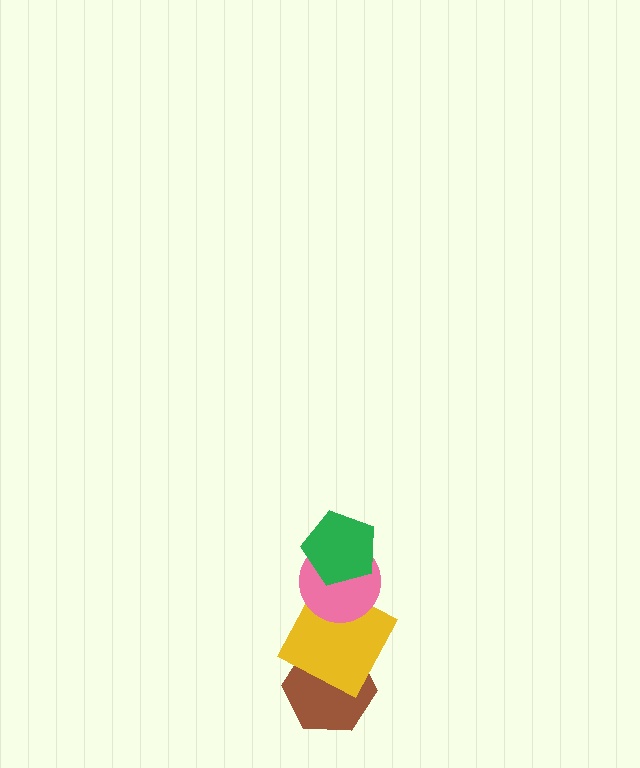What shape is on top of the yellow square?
The pink circle is on top of the yellow square.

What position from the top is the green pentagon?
The green pentagon is 1st from the top.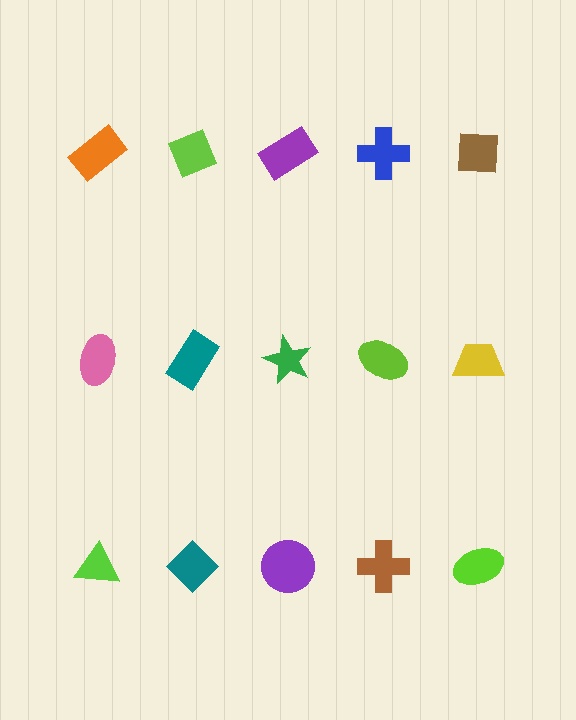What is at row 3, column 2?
A teal diamond.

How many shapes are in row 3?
5 shapes.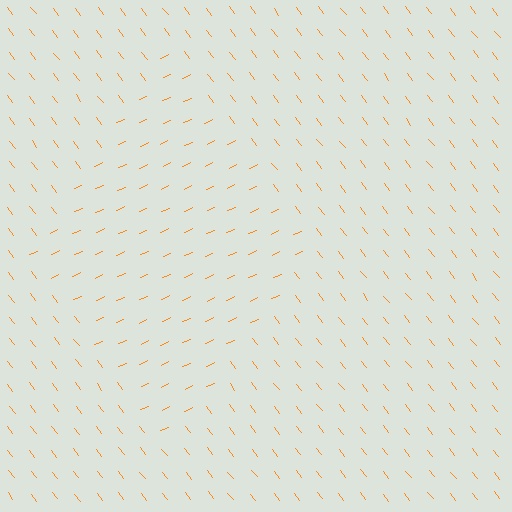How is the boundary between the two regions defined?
The boundary is defined purely by a change in line orientation (approximately 77 degrees difference). All lines are the same color and thickness.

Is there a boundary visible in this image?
Yes, there is a texture boundary formed by a change in line orientation.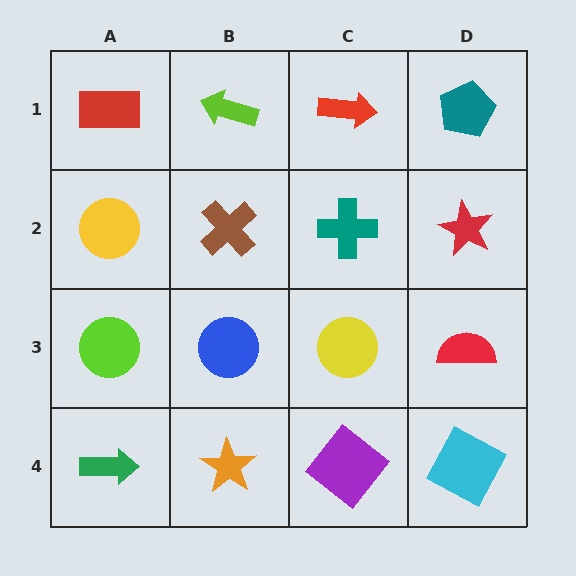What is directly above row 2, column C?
A red arrow.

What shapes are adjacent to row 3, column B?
A brown cross (row 2, column B), an orange star (row 4, column B), a lime circle (row 3, column A), a yellow circle (row 3, column C).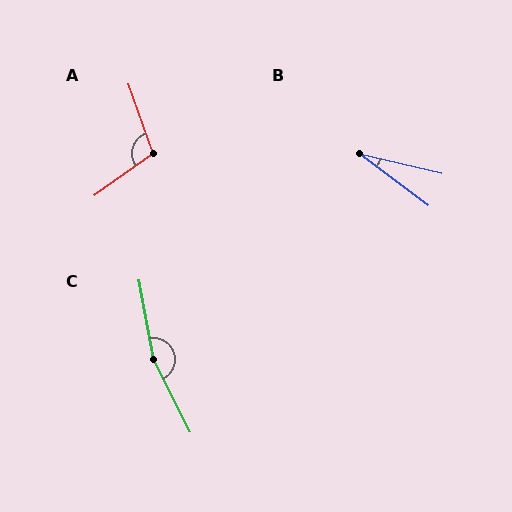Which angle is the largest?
C, at approximately 164 degrees.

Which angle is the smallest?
B, at approximately 24 degrees.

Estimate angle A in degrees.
Approximately 106 degrees.